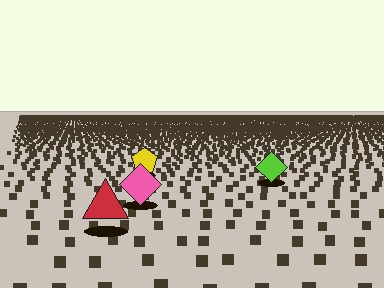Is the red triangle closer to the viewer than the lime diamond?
Yes. The red triangle is closer — you can tell from the texture gradient: the ground texture is coarser near it.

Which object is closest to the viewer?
The red triangle is closest. The texture marks near it are larger and more spread out.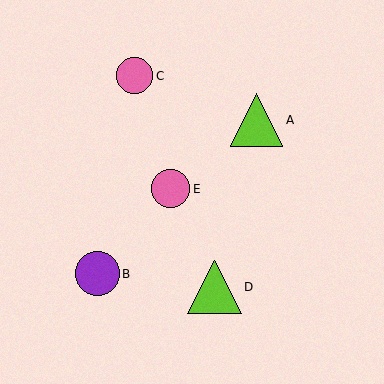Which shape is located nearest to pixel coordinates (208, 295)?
The lime triangle (labeled D) at (215, 287) is nearest to that location.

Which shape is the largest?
The lime triangle (labeled D) is the largest.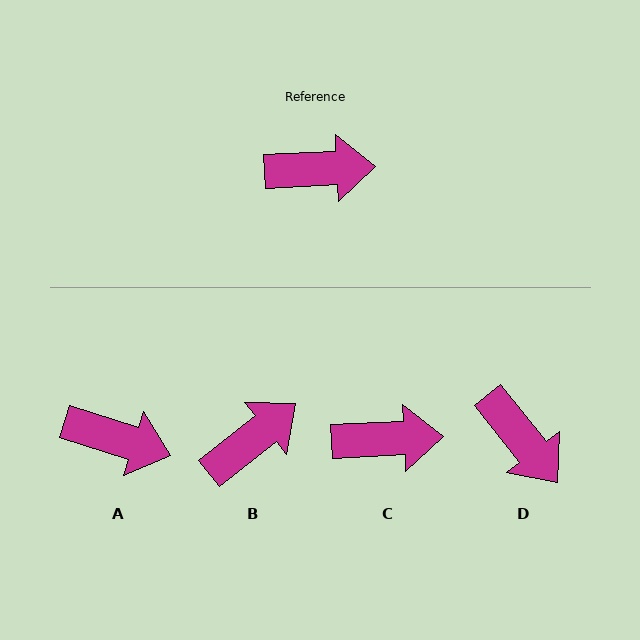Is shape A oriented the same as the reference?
No, it is off by about 20 degrees.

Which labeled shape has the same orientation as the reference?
C.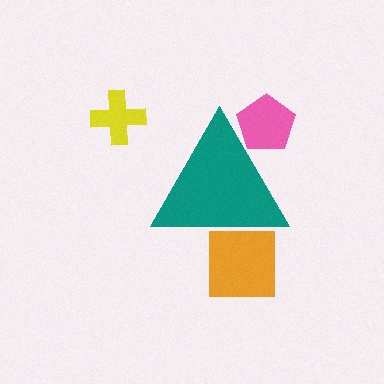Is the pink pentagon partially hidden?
Yes, the pink pentagon is partially hidden behind the teal triangle.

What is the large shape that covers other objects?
A teal triangle.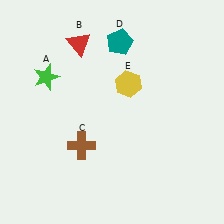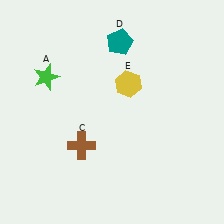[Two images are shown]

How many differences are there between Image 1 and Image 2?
There is 1 difference between the two images.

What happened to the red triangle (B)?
The red triangle (B) was removed in Image 2. It was in the top-left area of Image 1.